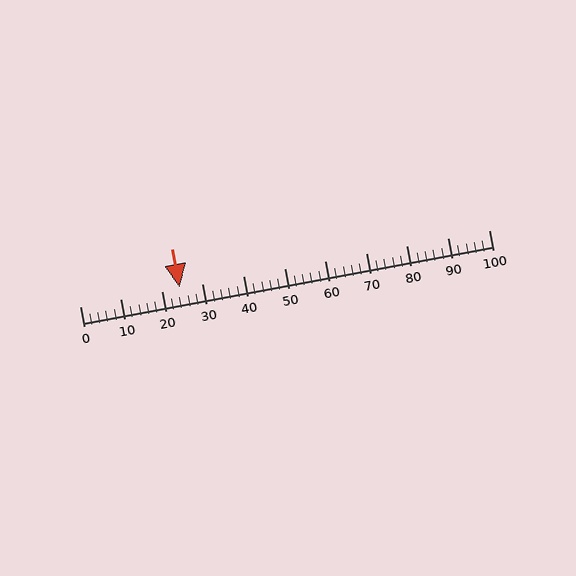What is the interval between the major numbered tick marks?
The major tick marks are spaced 10 units apart.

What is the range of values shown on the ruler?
The ruler shows values from 0 to 100.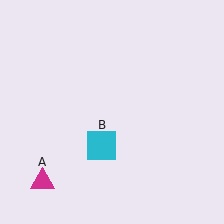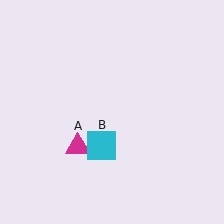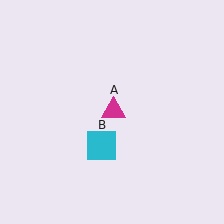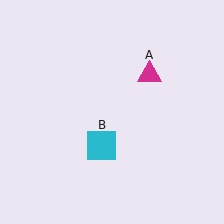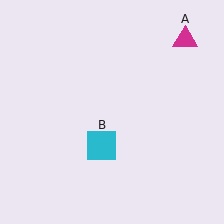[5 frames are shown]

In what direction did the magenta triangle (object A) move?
The magenta triangle (object A) moved up and to the right.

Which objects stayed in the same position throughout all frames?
Cyan square (object B) remained stationary.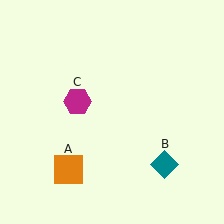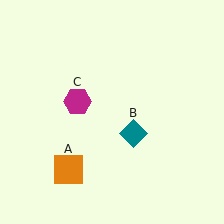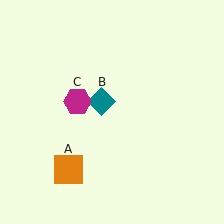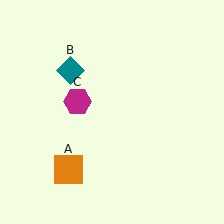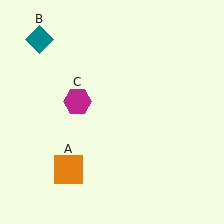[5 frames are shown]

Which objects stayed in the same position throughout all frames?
Orange square (object A) and magenta hexagon (object C) remained stationary.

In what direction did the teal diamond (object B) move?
The teal diamond (object B) moved up and to the left.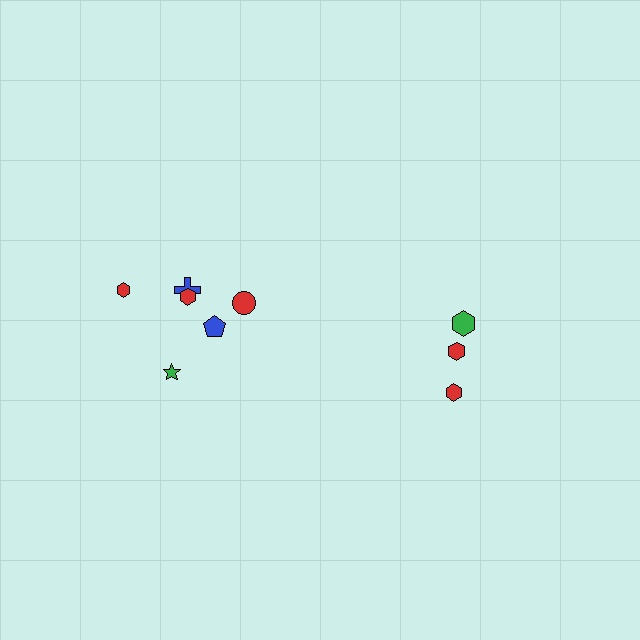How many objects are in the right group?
There are 3 objects.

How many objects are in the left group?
There are 6 objects.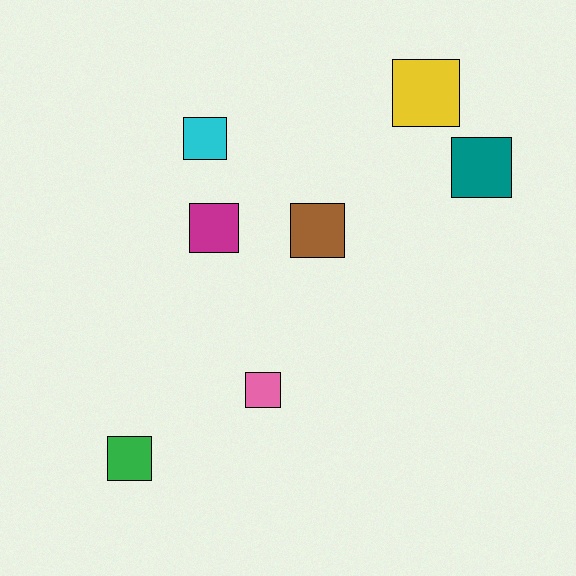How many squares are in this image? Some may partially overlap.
There are 7 squares.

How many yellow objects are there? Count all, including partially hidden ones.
There is 1 yellow object.